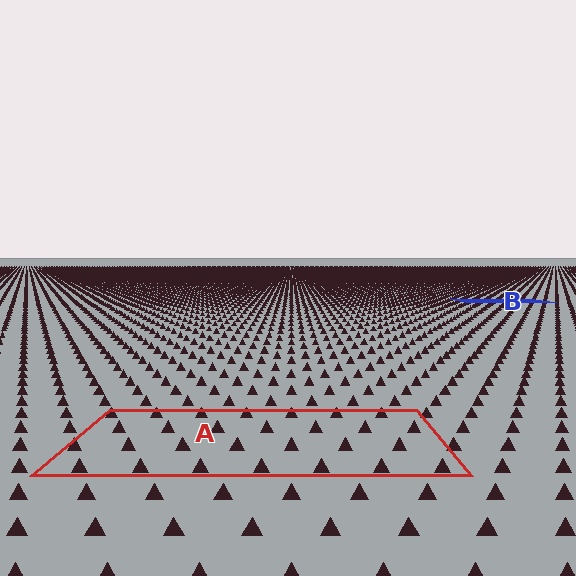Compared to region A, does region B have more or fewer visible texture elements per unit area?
Region B has more texture elements per unit area — they are packed more densely because it is farther away.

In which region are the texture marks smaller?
The texture marks are smaller in region B, because it is farther away.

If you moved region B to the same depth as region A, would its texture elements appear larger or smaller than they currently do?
They would appear larger. At a closer depth, the same texture elements are projected at a bigger on-screen size.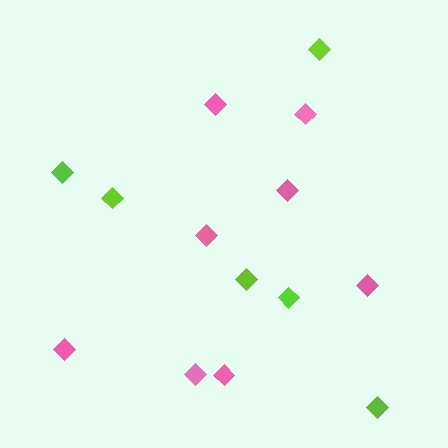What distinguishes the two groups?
There are 2 groups: one group of pink diamonds (8) and one group of lime diamonds (6).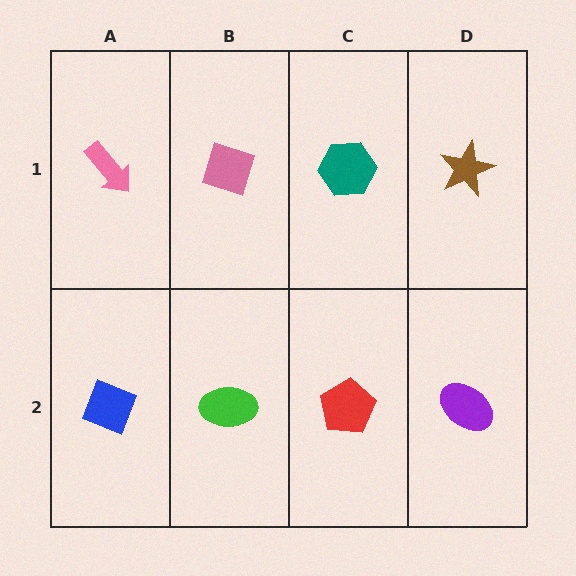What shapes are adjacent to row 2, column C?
A teal hexagon (row 1, column C), a green ellipse (row 2, column B), a purple ellipse (row 2, column D).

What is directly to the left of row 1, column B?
A pink arrow.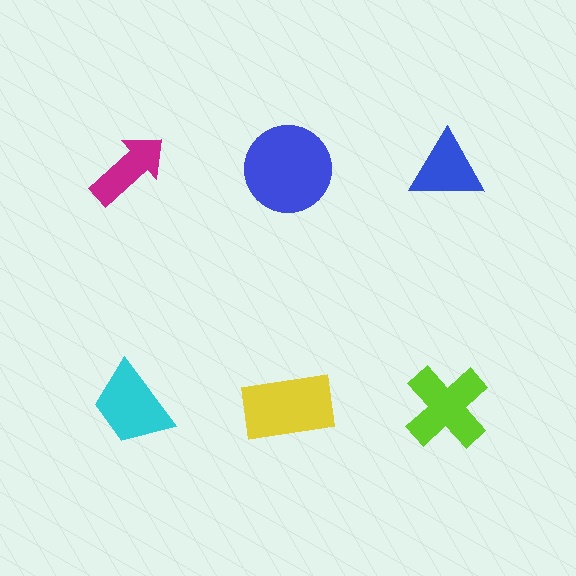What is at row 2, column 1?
A cyan trapezoid.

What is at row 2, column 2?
A yellow rectangle.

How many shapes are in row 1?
3 shapes.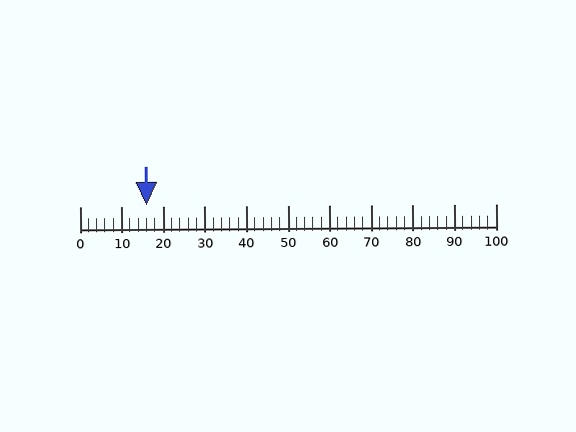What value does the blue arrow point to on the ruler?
The blue arrow points to approximately 16.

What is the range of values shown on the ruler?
The ruler shows values from 0 to 100.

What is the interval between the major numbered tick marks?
The major tick marks are spaced 10 units apart.